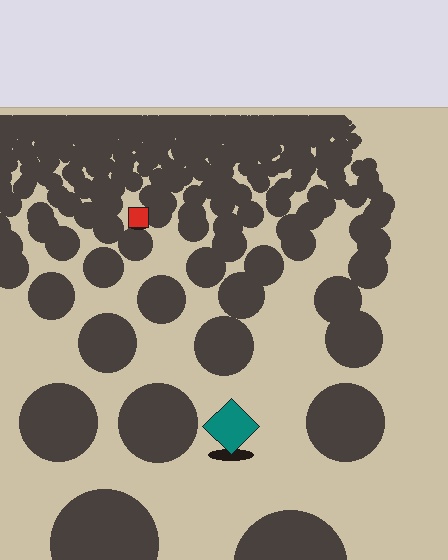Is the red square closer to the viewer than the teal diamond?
No. The teal diamond is closer — you can tell from the texture gradient: the ground texture is coarser near it.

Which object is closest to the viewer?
The teal diamond is closest. The texture marks near it are larger and more spread out.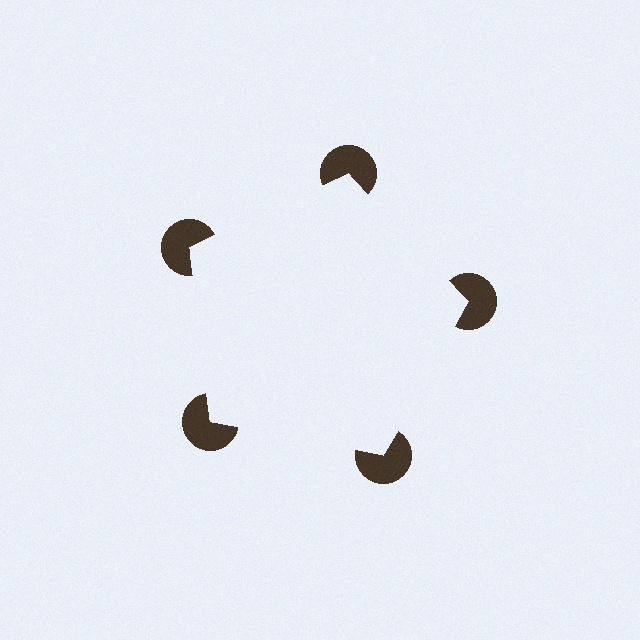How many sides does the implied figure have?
5 sides.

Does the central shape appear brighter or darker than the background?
It typically appears slightly brighter than the background, even though no actual brightness change is drawn.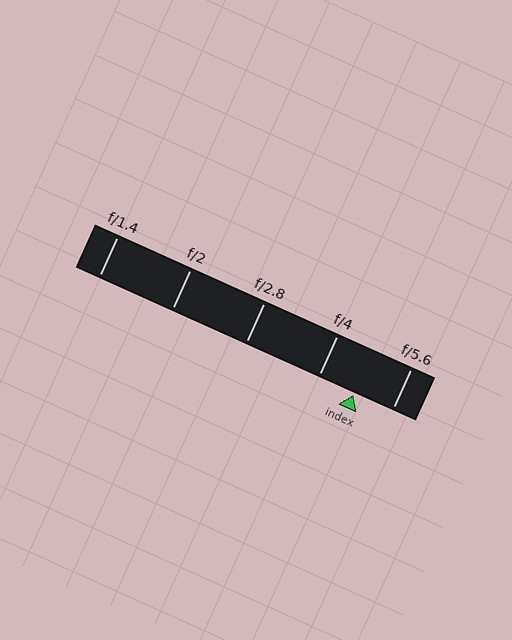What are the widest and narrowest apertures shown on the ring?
The widest aperture shown is f/1.4 and the narrowest is f/5.6.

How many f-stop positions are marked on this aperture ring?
There are 5 f-stop positions marked.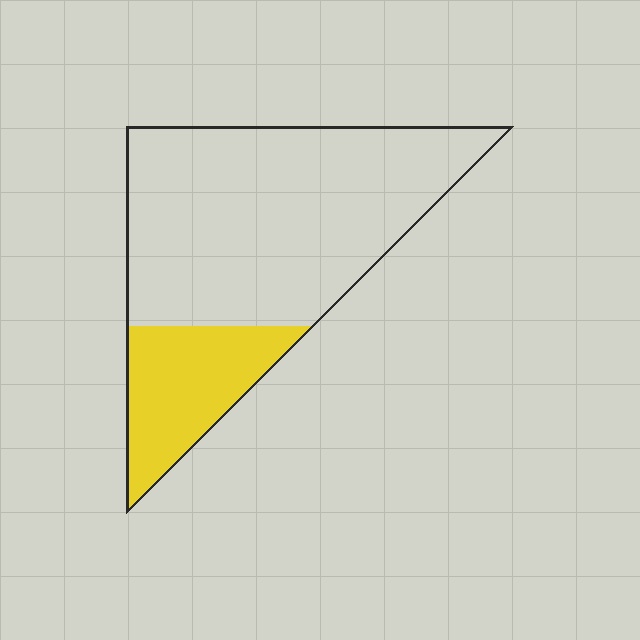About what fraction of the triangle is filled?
About one quarter (1/4).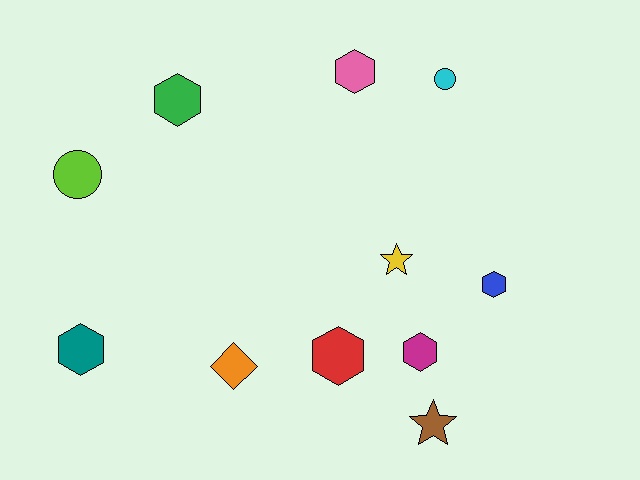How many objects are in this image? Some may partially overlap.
There are 11 objects.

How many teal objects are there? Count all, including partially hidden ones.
There is 1 teal object.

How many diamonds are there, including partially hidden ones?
There is 1 diamond.